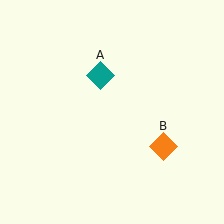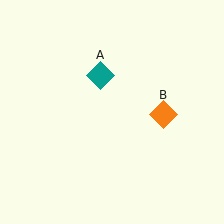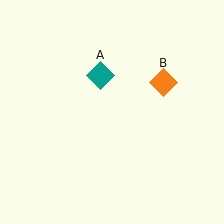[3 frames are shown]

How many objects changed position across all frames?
1 object changed position: orange diamond (object B).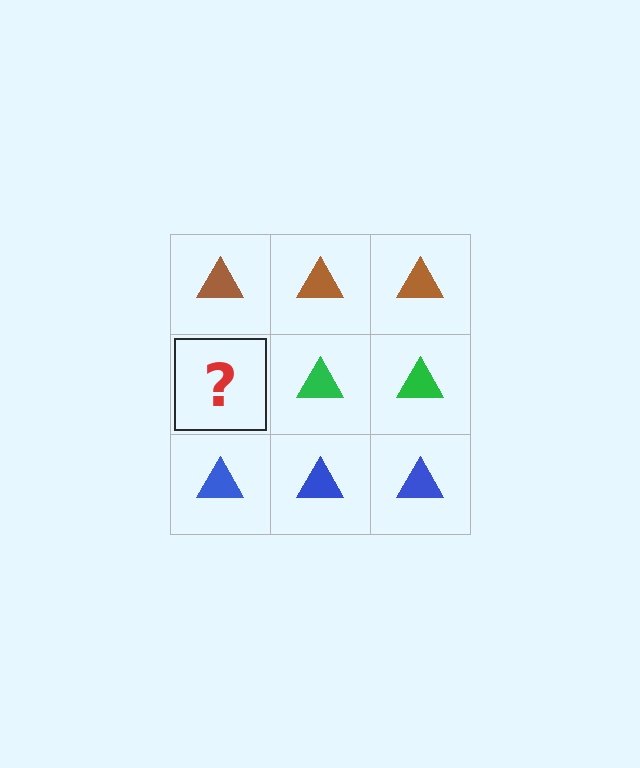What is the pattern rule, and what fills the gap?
The rule is that each row has a consistent color. The gap should be filled with a green triangle.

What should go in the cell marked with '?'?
The missing cell should contain a green triangle.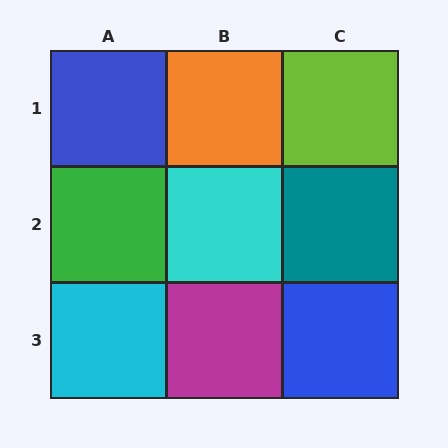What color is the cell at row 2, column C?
Teal.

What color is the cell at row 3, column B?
Magenta.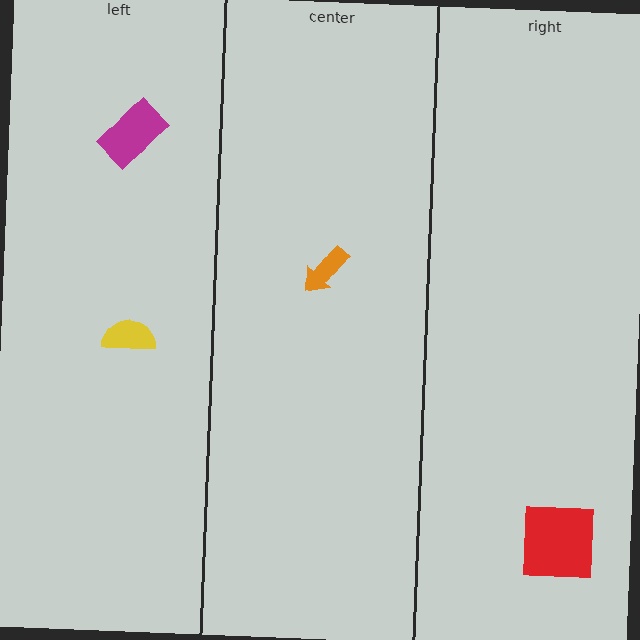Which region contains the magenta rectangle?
The left region.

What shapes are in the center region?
The orange arrow.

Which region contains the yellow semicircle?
The left region.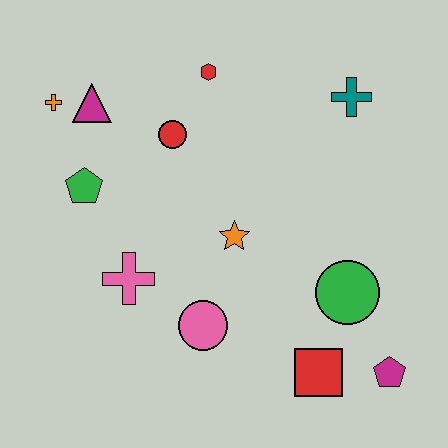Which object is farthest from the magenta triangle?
The magenta pentagon is farthest from the magenta triangle.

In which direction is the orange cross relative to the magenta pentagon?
The orange cross is to the left of the magenta pentagon.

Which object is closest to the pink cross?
The pink circle is closest to the pink cross.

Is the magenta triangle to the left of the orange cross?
No